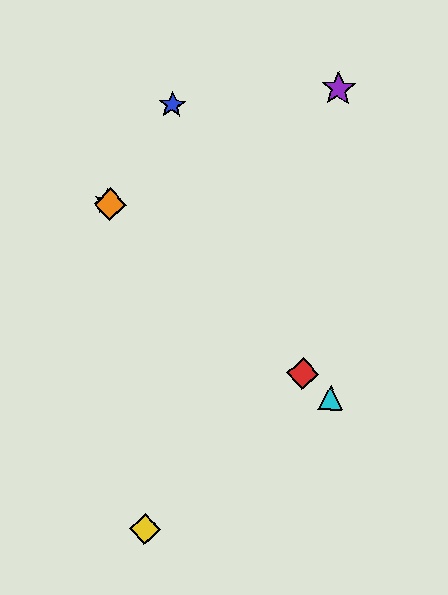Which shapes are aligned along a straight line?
The red diamond, the green star, the orange diamond, the cyan triangle are aligned along a straight line.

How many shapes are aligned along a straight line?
4 shapes (the red diamond, the green star, the orange diamond, the cyan triangle) are aligned along a straight line.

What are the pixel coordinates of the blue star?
The blue star is at (172, 105).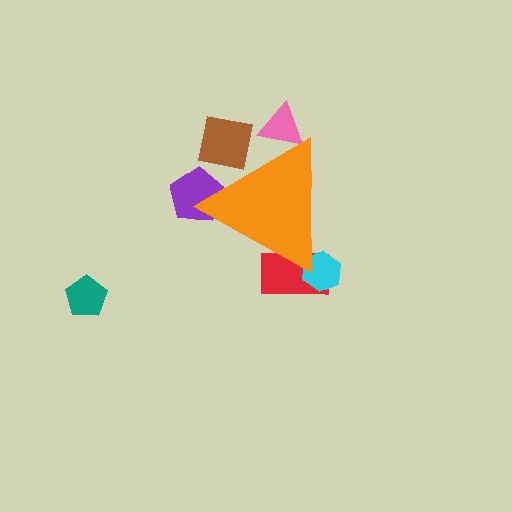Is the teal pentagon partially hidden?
No, the teal pentagon is fully visible.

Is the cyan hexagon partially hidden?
Yes, the cyan hexagon is partially hidden behind the orange triangle.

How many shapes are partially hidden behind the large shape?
5 shapes are partially hidden.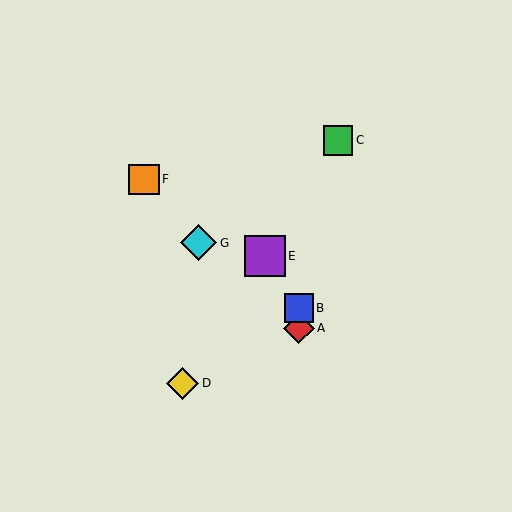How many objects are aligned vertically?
2 objects (A, B) are aligned vertically.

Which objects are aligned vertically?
Objects A, B are aligned vertically.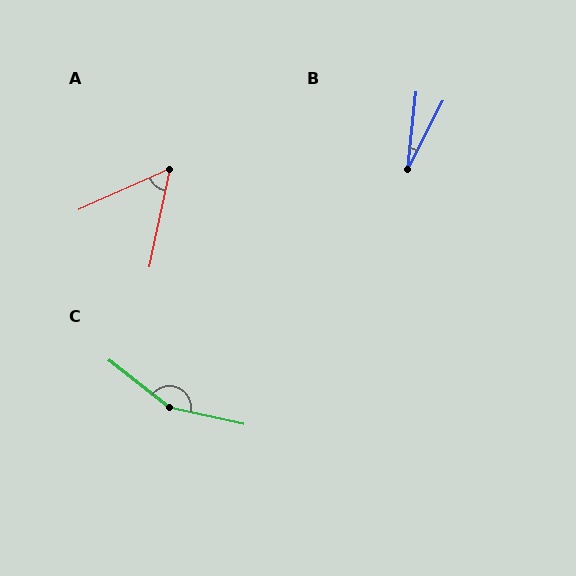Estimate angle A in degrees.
Approximately 54 degrees.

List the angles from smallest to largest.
B (21°), A (54°), C (154°).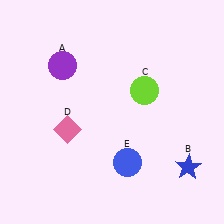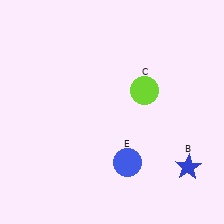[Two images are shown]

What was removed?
The purple circle (A), the pink diamond (D) were removed in Image 2.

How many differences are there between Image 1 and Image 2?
There are 2 differences between the two images.